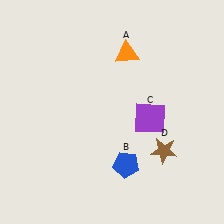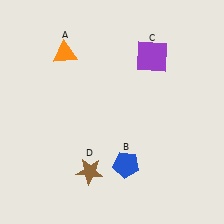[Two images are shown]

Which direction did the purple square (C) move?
The purple square (C) moved up.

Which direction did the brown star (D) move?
The brown star (D) moved left.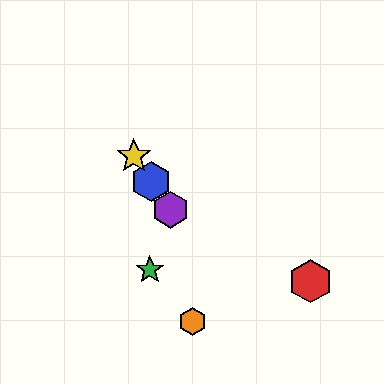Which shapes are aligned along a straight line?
The blue hexagon, the yellow star, the purple hexagon are aligned along a straight line.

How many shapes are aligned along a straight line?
3 shapes (the blue hexagon, the yellow star, the purple hexagon) are aligned along a straight line.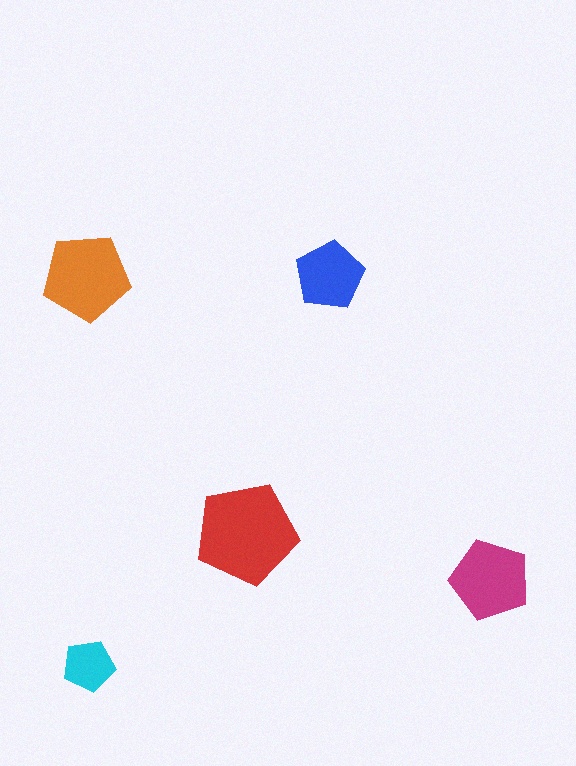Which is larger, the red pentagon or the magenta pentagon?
The red one.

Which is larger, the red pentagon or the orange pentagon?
The red one.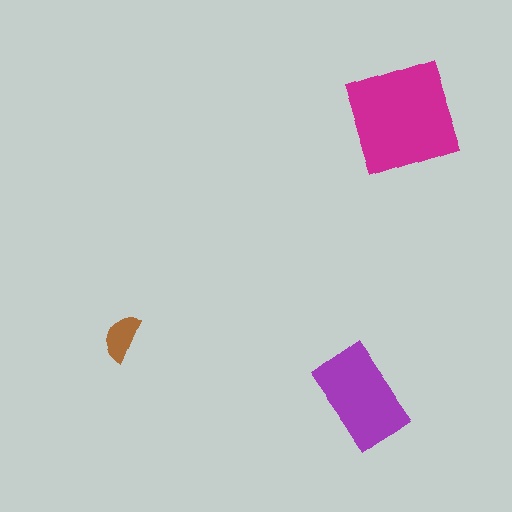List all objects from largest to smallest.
The magenta square, the purple rectangle, the brown semicircle.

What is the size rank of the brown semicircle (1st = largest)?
3rd.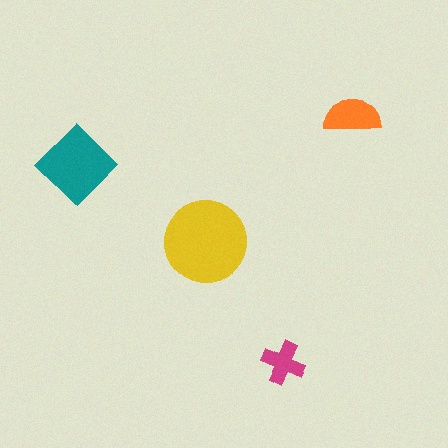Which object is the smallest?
The magenta cross.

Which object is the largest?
The yellow circle.